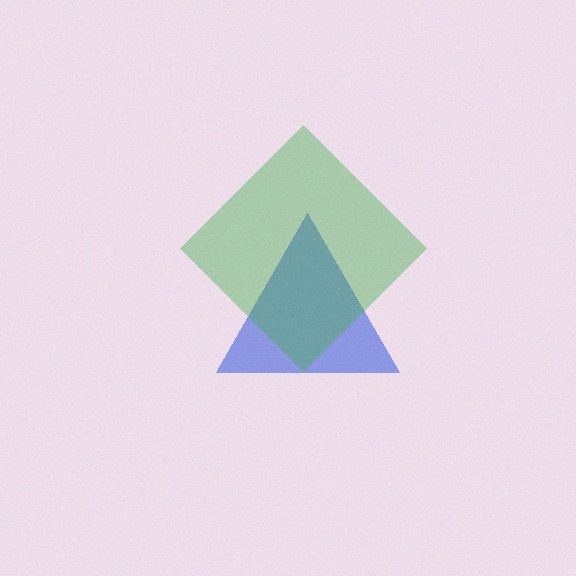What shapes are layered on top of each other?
The layered shapes are: a blue triangle, a green diamond.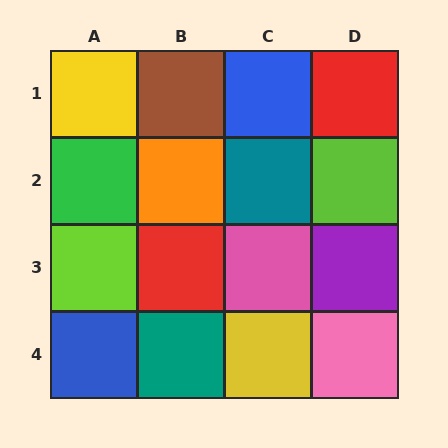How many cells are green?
1 cell is green.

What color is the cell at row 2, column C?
Teal.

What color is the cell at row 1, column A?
Yellow.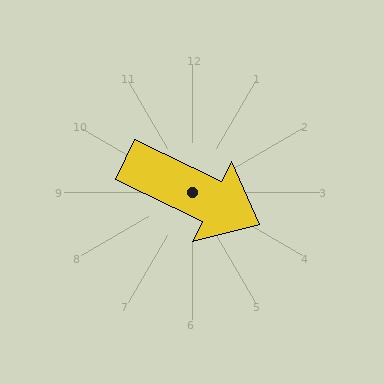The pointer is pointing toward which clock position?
Roughly 4 o'clock.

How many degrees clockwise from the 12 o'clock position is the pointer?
Approximately 116 degrees.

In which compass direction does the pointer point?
Southeast.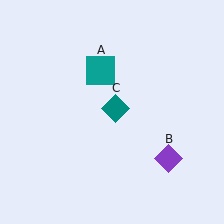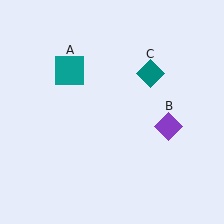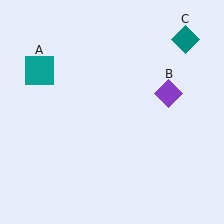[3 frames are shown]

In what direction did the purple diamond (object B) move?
The purple diamond (object B) moved up.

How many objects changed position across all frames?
3 objects changed position: teal square (object A), purple diamond (object B), teal diamond (object C).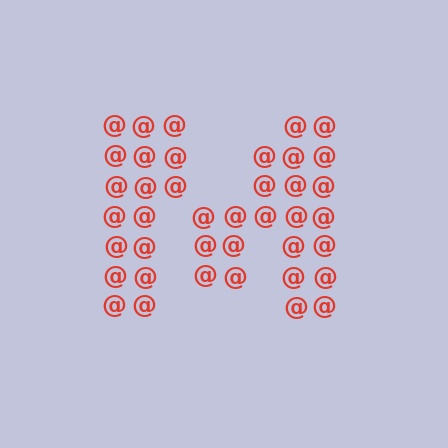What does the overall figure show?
The overall figure shows the letter M.